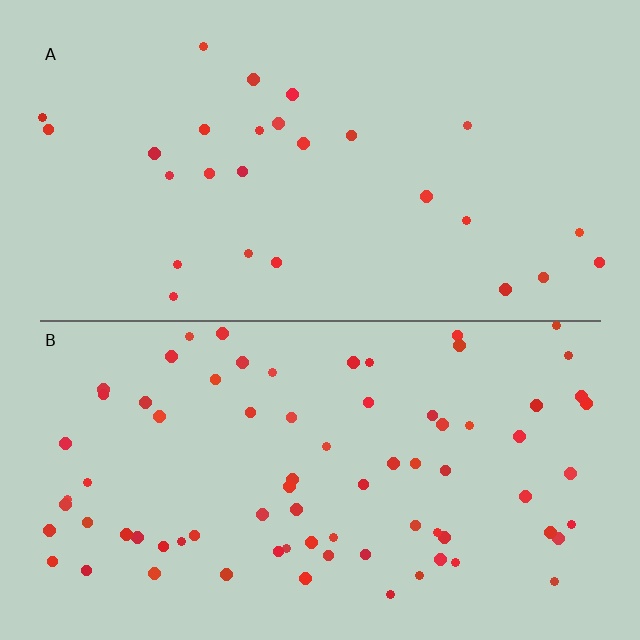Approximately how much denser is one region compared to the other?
Approximately 2.8× — region B over region A.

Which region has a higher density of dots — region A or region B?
B (the bottom).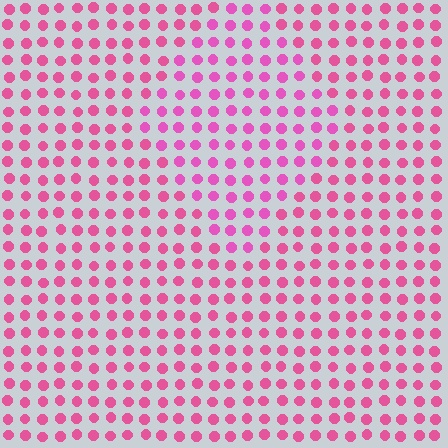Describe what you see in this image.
The image is filled with small pink elements in a uniform arrangement. A diamond-shaped region is visible where the elements are tinted to a slightly different hue, forming a subtle color boundary.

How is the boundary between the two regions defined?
The boundary is defined purely by a slight shift in hue (about 16 degrees). Spacing, size, and orientation are identical on both sides.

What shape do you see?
I see a diamond.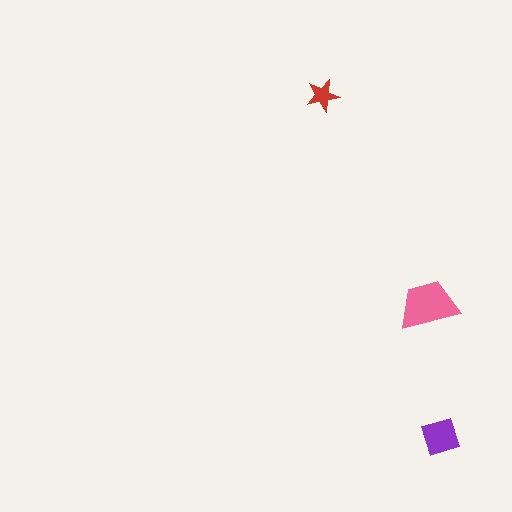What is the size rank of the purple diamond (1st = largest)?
2nd.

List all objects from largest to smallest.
The pink trapezoid, the purple diamond, the red star.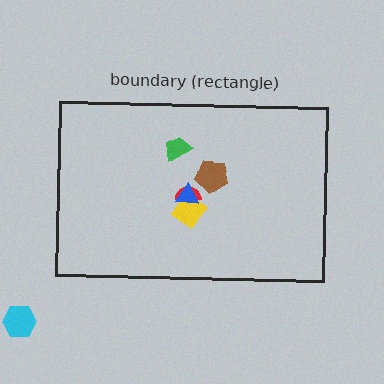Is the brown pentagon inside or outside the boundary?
Inside.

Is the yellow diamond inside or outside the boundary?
Inside.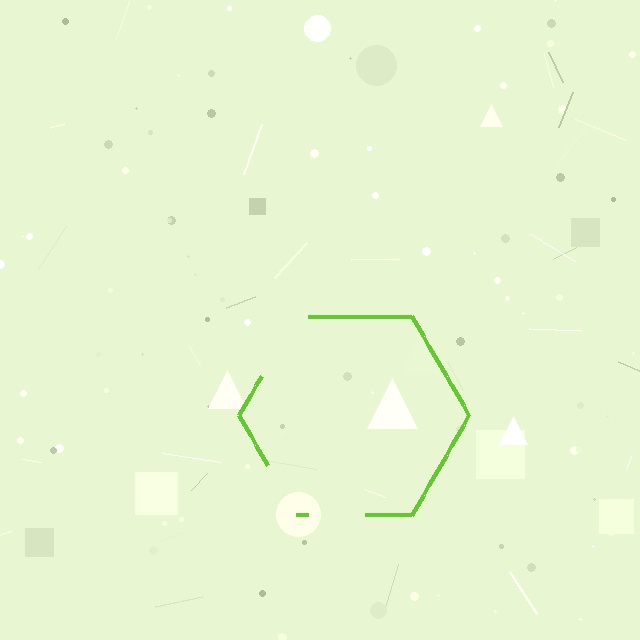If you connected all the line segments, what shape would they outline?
They would outline a hexagon.